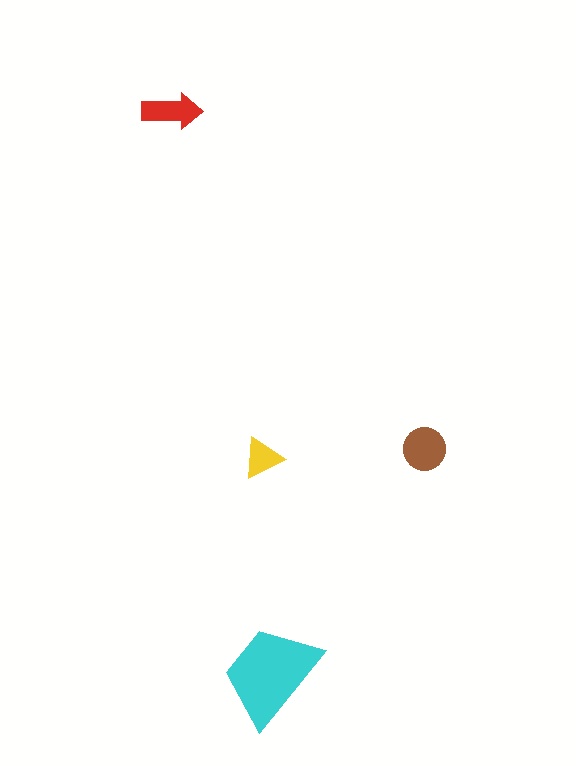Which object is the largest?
The cyan trapezoid.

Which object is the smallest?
The yellow triangle.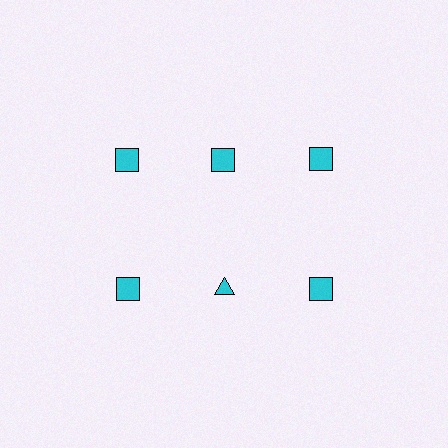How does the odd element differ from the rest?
It has a different shape: triangle instead of square.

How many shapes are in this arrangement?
There are 6 shapes arranged in a grid pattern.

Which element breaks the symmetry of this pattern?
The cyan triangle in the second row, second from left column breaks the symmetry. All other shapes are cyan squares.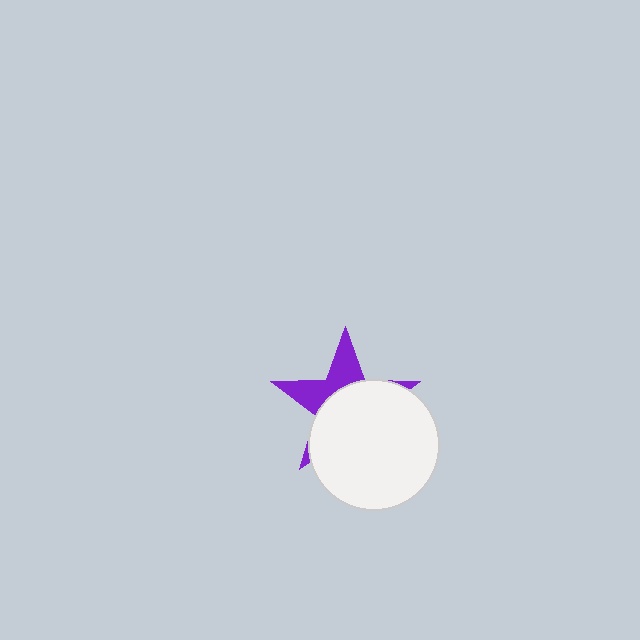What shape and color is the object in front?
The object in front is a white circle.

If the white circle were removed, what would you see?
You would see the complete purple star.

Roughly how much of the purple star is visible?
A small part of it is visible (roughly 36%).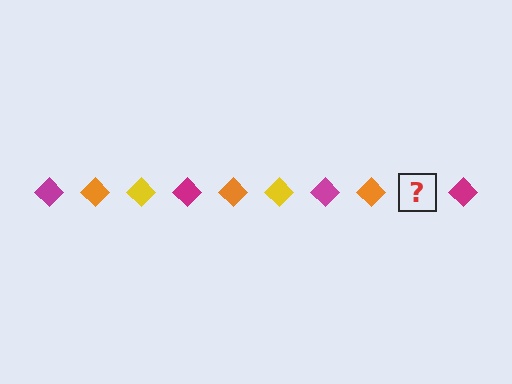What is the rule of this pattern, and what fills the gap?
The rule is that the pattern cycles through magenta, orange, yellow diamonds. The gap should be filled with a yellow diamond.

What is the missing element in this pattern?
The missing element is a yellow diamond.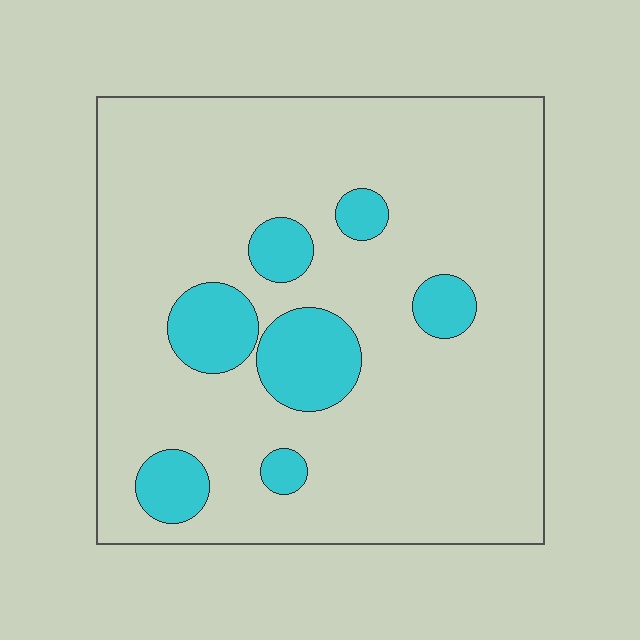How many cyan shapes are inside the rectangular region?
7.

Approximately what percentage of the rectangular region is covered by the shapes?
Approximately 15%.